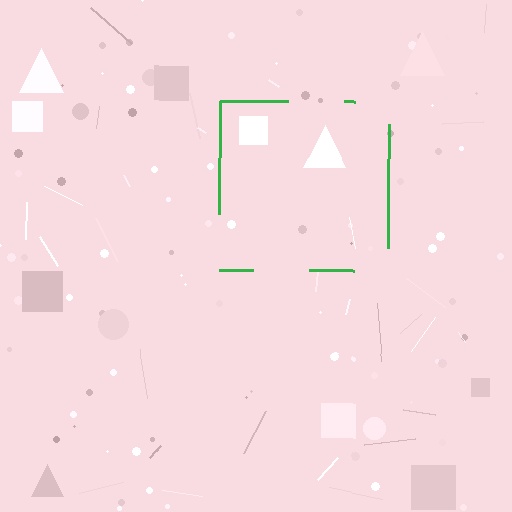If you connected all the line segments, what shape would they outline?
They would outline a square.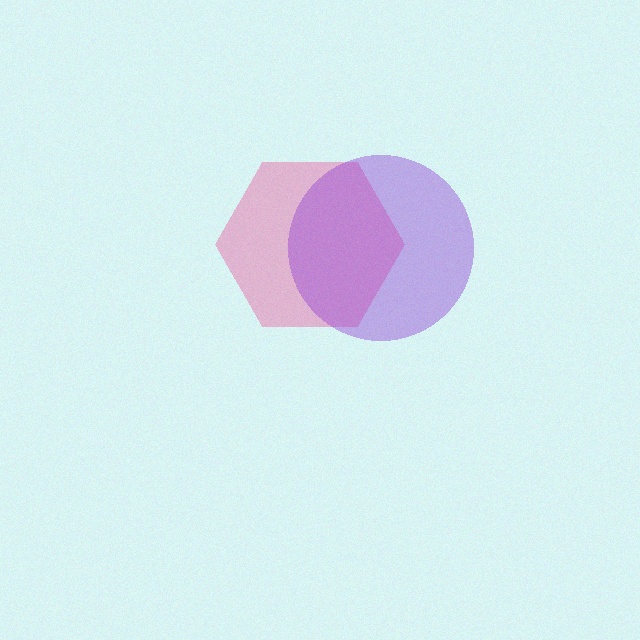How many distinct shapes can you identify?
There are 2 distinct shapes: a pink hexagon, a purple circle.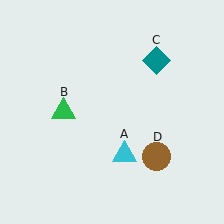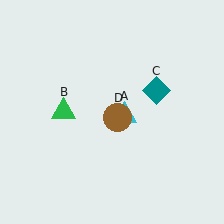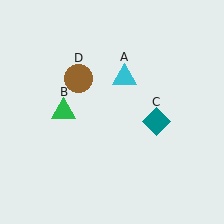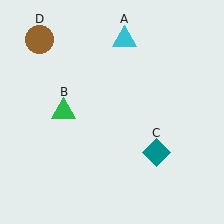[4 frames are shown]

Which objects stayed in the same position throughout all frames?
Green triangle (object B) remained stationary.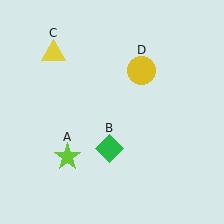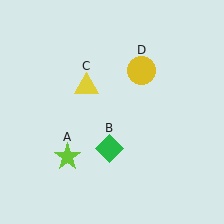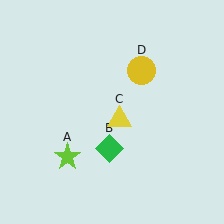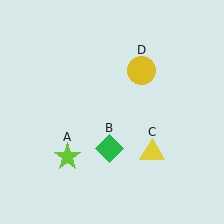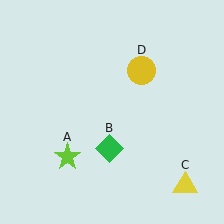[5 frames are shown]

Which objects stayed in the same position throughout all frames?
Lime star (object A) and green diamond (object B) and yellow circle (object D) remained stationary.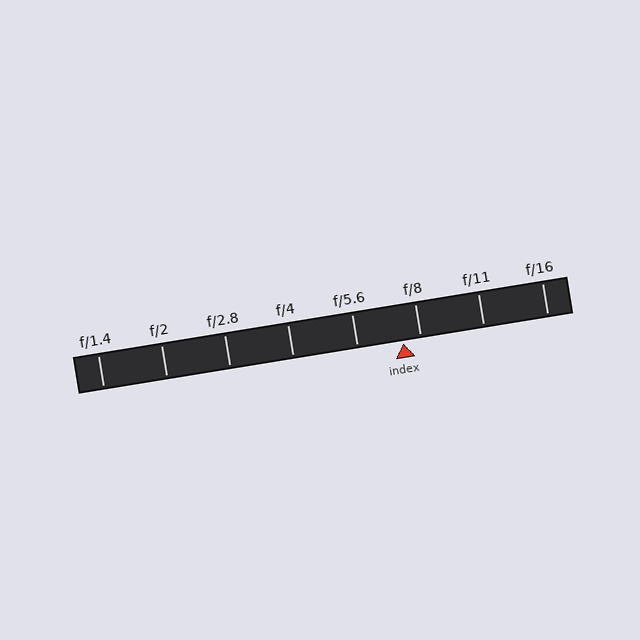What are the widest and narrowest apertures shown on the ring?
The widest aperture shown is f/1.4 and the narrowest is f/16.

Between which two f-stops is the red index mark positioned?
The index mark is between f/5.6 and f/8.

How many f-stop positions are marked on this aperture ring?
There are 8 f-stop positions marked.